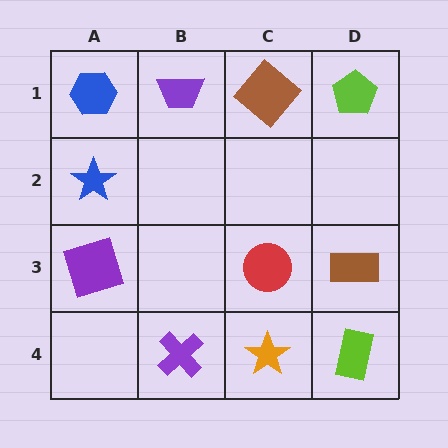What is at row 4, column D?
A lime rectangle.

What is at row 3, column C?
A red circle.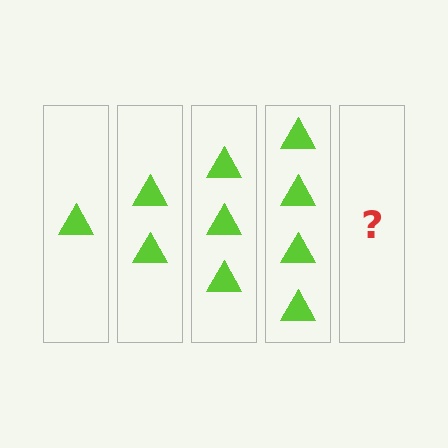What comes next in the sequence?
The next element should be 5 triangles.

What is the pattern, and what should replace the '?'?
The pattern is that each step adds one more triangle. The '?' should be 5 triangles.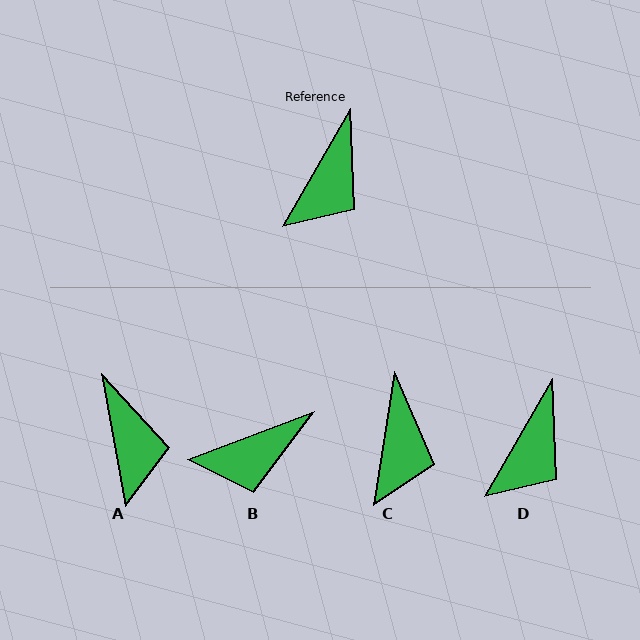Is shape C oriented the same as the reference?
No, it is off by about 21 degrees.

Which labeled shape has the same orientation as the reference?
D.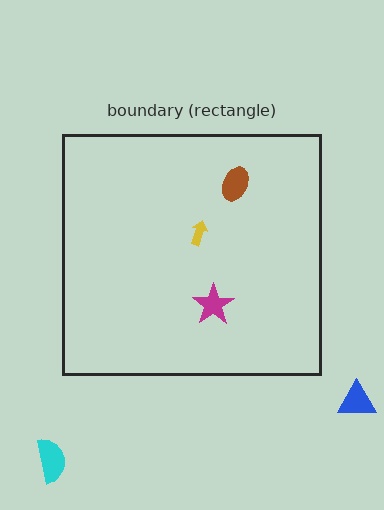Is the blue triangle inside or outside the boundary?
Outside.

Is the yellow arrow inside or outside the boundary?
Inside.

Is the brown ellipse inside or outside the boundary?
Inside.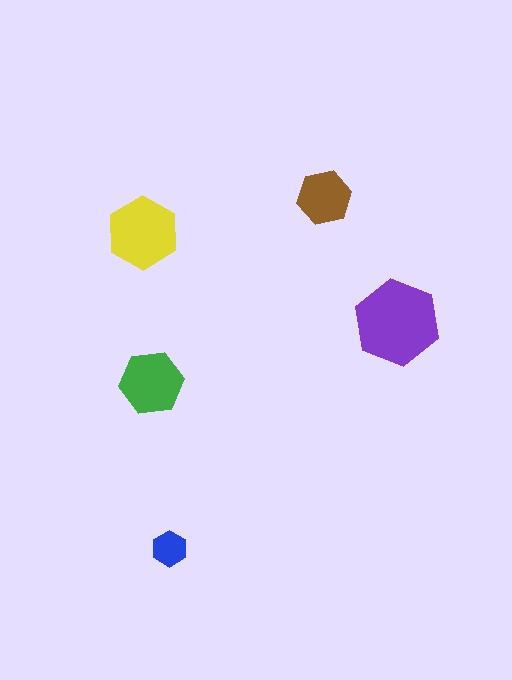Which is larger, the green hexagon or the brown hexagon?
The green one.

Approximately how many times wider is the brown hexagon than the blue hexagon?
About 1.5 times wider.